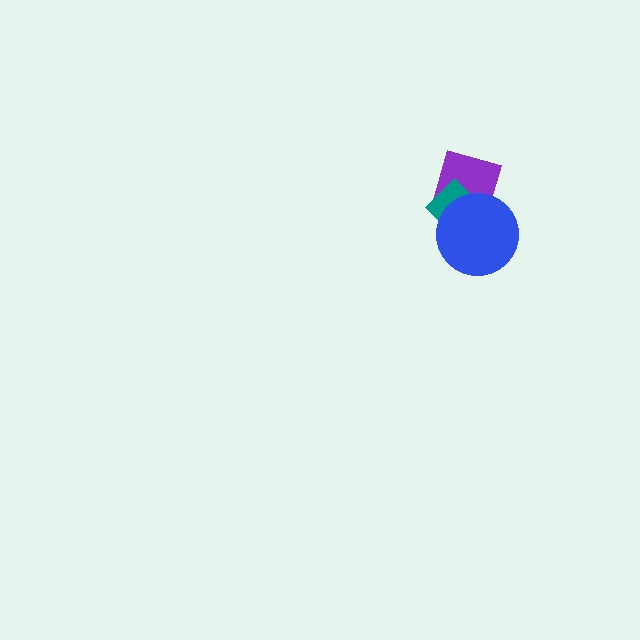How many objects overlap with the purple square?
2 objects overlap with the purple square.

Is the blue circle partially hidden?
No, no other shape covers it.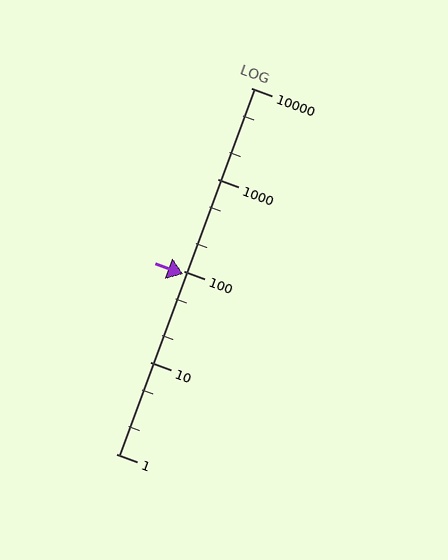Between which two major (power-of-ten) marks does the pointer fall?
The pointer is between 10 and 100.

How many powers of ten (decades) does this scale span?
The scale spans 4 decades, from 1 to 10000.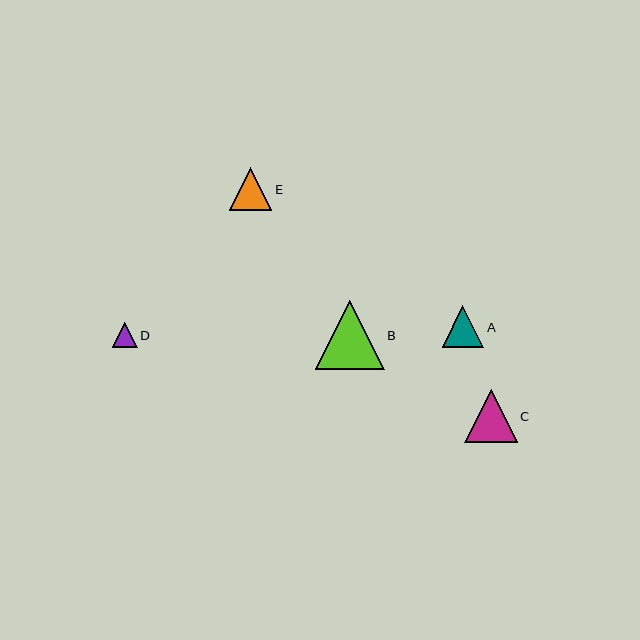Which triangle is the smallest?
Triangle D is the smallest with a size of approximately 25 pixels.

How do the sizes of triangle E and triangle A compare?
Triangle E and triangle A are approximately the same size.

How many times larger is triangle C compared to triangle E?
Triangle C is approximately 1.2 times the size of triangle E.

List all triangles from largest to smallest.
From largest to smallest: B, C, E, A, D.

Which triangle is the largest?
Triangle B is the largest with a size of approximately 69 pixels.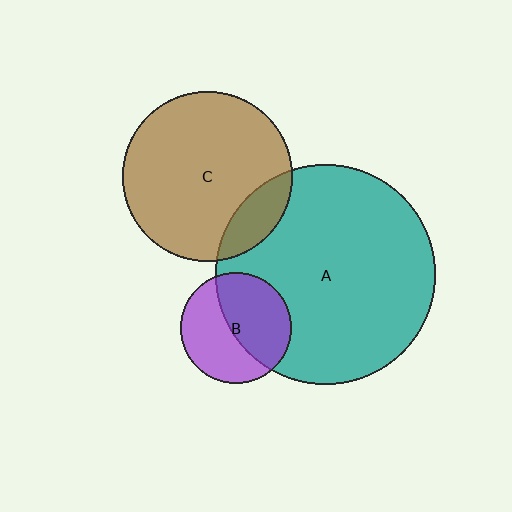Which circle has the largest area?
Circle A (teal).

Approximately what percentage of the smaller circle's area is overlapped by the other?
Approximately 15%.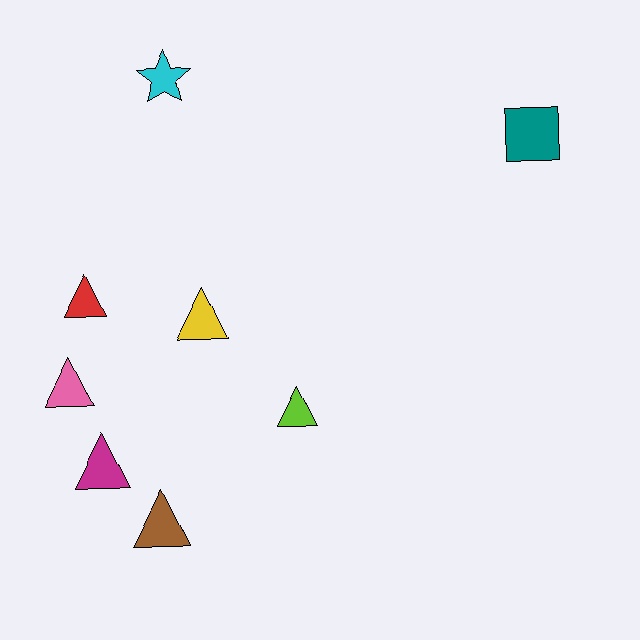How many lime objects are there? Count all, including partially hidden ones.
There is 1 lime object.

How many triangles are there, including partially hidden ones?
There are 6 triangles.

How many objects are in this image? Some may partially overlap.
There are 8 objects.